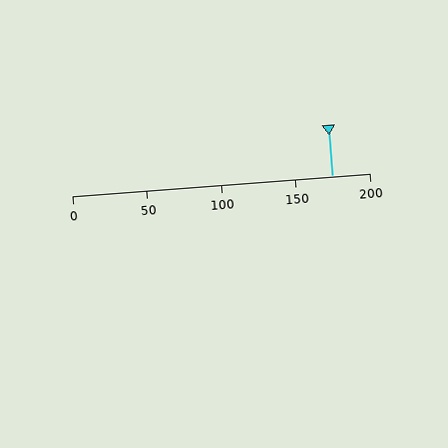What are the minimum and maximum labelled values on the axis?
The axis runs from 0 to 200.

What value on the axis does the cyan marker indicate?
The marker indicates approximately 175.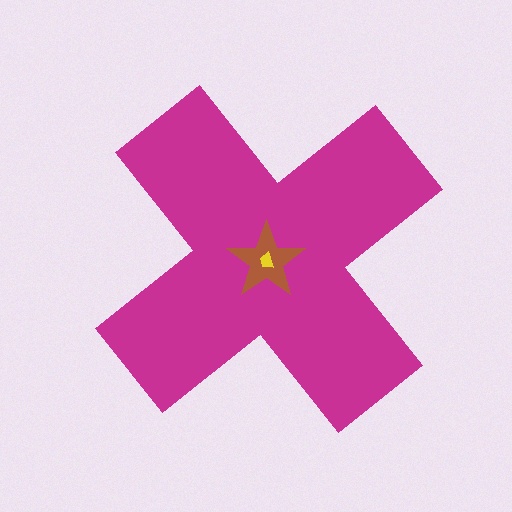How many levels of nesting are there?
3.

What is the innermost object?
The yellow trapezoid.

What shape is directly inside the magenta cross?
The brown star.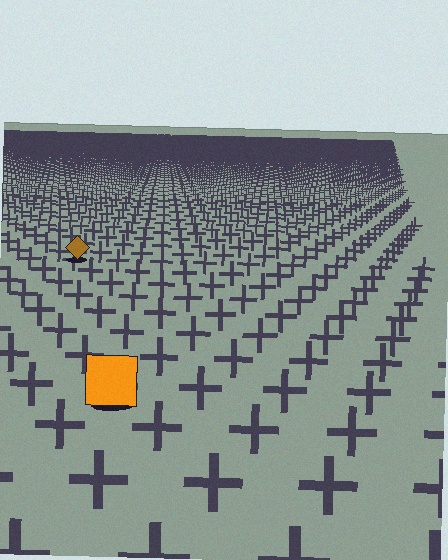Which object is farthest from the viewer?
The brown diamond is farthest from the viewer. It appears smaller and the ground texture around it is denser.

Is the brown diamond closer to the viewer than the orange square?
No. The orange square is closer — you can tell from the texture gradient: the ground texture is coarser near it.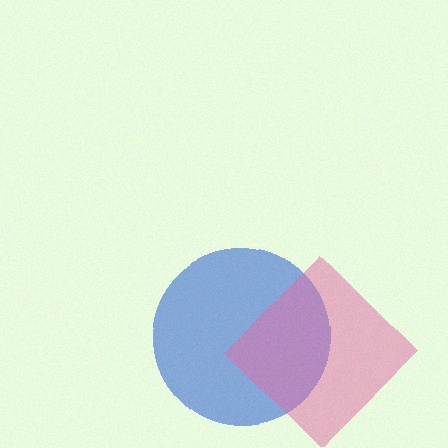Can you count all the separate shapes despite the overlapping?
Yes, there are 2 separate shapes.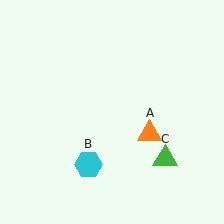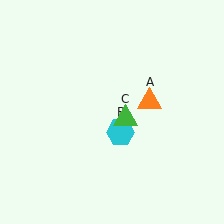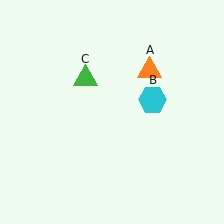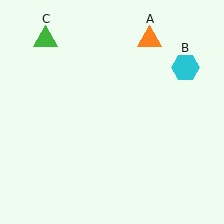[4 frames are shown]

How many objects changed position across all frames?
3 objects changed position: orange triangle (object A), cyan hexagon (object B), green triangle (object C).